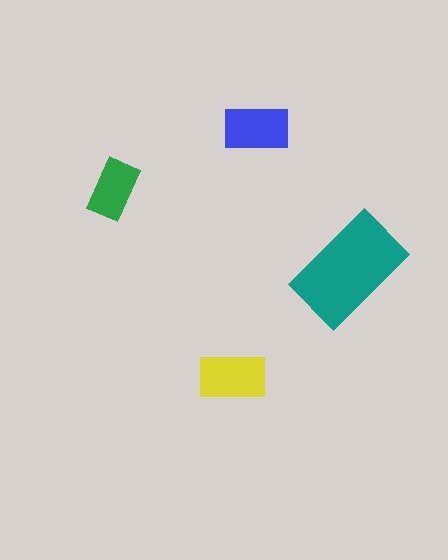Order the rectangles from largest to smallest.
the teal one, the yellow one, the blue one, the green one.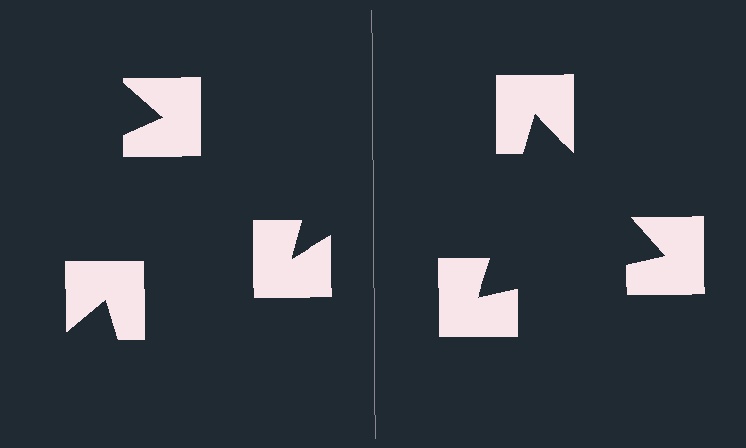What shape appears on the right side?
An illusory triangle.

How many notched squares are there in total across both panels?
6 — 3 on each side.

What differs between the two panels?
The notched squares are positioned identically on both sides; only the wedge orientations differ. On the right they align to a triangle; on the left they are misaligned.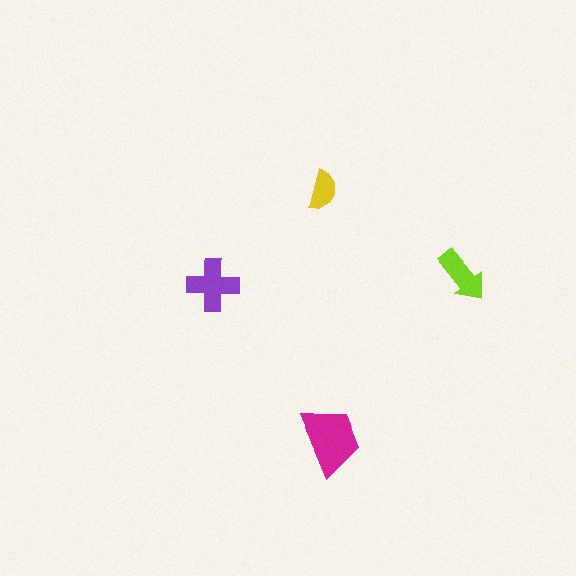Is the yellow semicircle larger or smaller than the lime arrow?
Smaller.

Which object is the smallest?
The yellow semicircle.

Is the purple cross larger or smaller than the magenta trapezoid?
Smaller.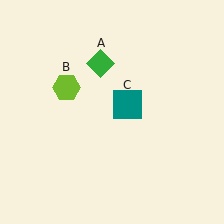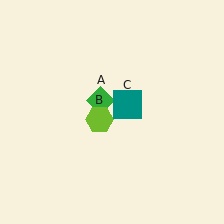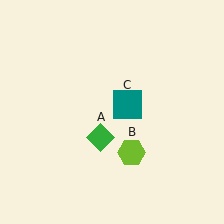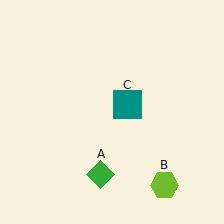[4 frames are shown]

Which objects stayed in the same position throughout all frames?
Teal square (object C) remained stationary.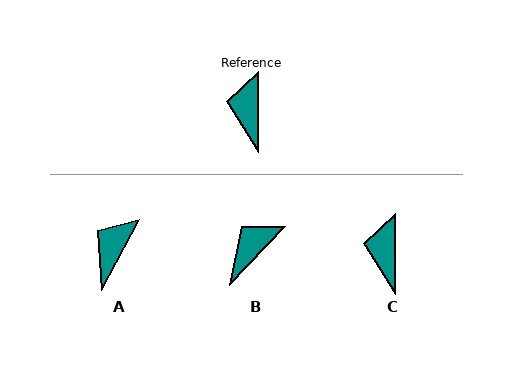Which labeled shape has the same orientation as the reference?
C.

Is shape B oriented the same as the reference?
No, it is off by about 44 degrees.